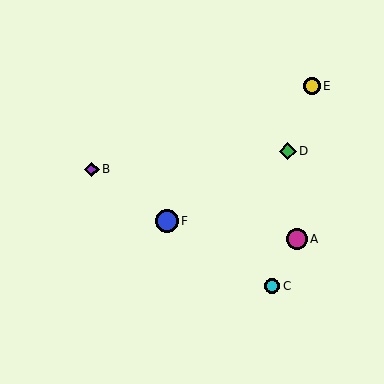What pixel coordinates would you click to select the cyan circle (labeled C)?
Click at (272, 286) to select the cyan circle C.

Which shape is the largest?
The blue circle (labeled F) is the largest.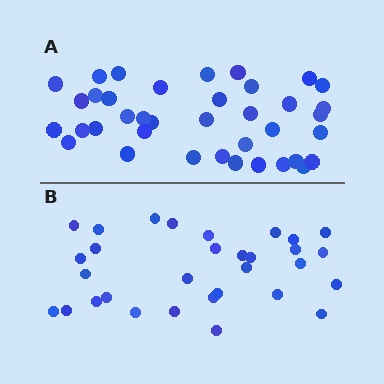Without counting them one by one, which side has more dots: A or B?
Region A (the top region) has more dots.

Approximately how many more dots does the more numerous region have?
Region A has roughly 8 or so more dots than region B.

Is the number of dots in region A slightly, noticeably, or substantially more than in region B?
Region A has only slightly more — the two regions are fairly close. The ratio is roughly 1.2 to 1.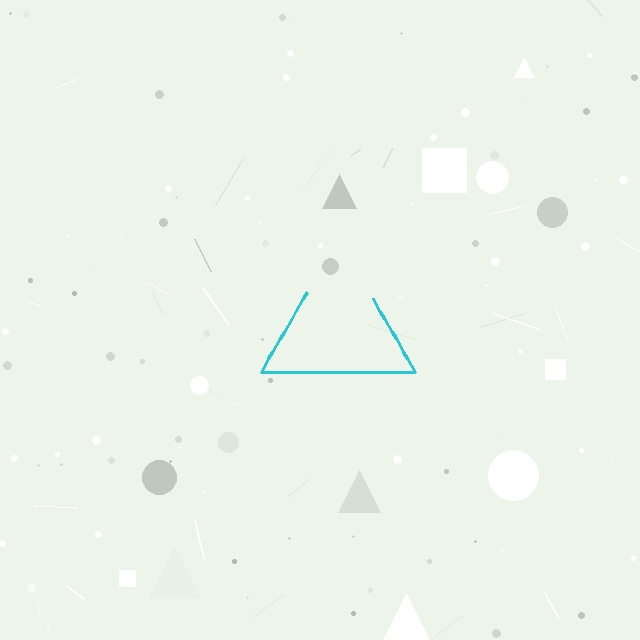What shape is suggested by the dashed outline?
The dashed outline suggests a triangle.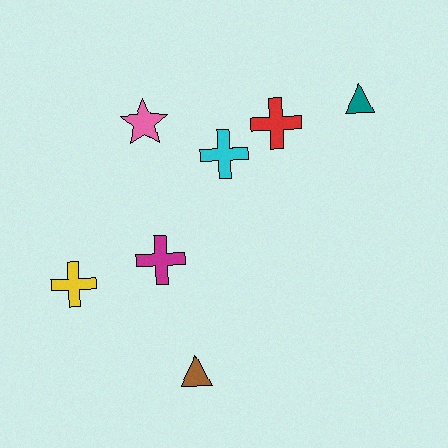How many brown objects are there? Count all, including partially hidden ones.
There is 1 brown object.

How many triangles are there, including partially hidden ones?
There are 2 triangles.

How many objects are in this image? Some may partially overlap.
There are 7 objects.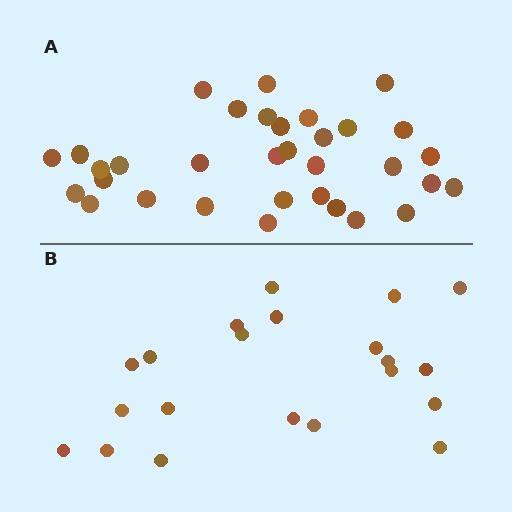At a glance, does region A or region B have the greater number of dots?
Region A (the top region) has more dots.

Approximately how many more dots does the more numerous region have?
Region A has roughly 12 or so more dots than region B.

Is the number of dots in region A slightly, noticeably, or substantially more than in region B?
Region A has substantially more. The ratio is roughly 1.6 to 1.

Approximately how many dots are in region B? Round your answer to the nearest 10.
About 20 dots. (The exact count is 21, which rounds to 20.)